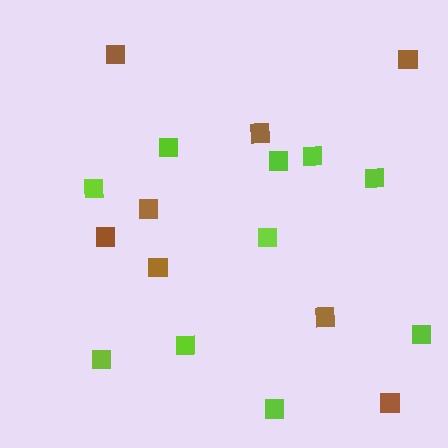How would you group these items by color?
There are 2 groups: one group of lime squares (10) and one group of brown squares (8).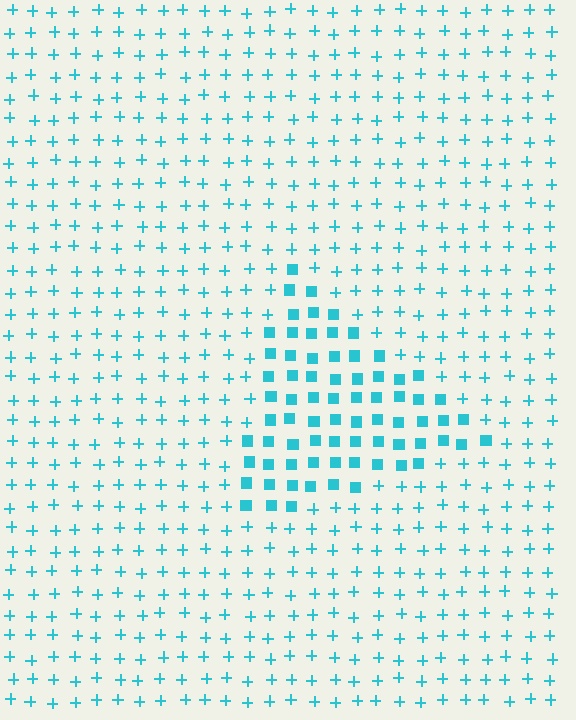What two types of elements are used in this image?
The image uses squares inside the triangle region and plus signs outside it.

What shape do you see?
I see a triangle.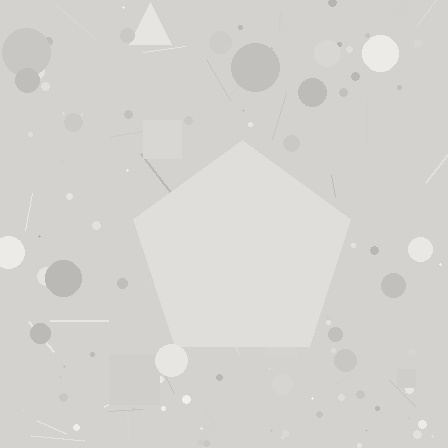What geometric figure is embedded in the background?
A pentagon is embedded in the background.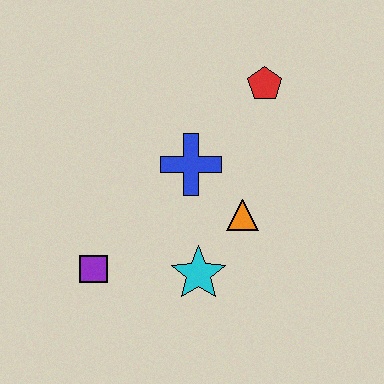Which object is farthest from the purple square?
The red pentagon is farthest from the purple square.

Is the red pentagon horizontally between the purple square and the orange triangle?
No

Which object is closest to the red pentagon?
The blue cross is closest to the red pentagon.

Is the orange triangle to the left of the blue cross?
No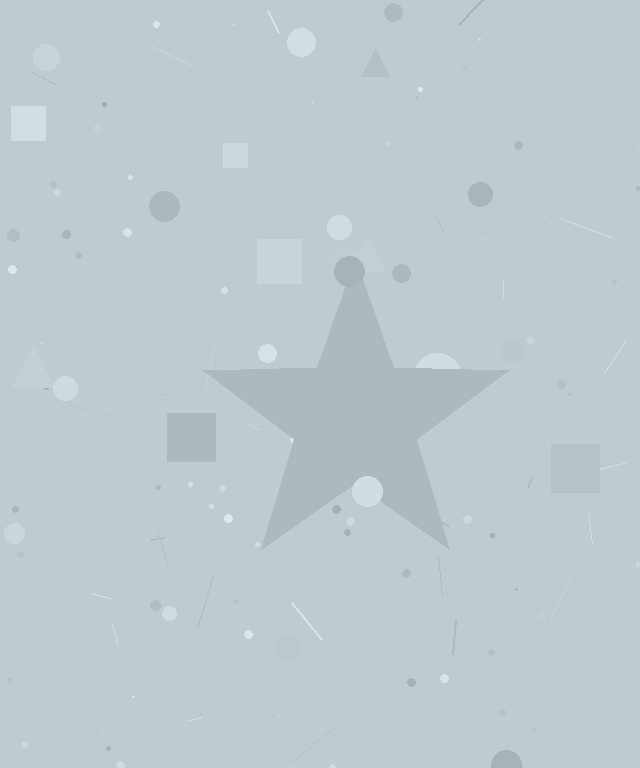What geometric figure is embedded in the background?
A star is embedded in the background.